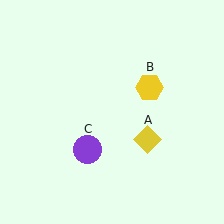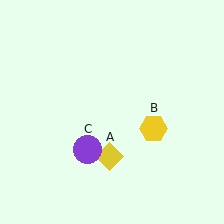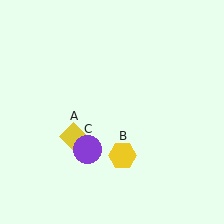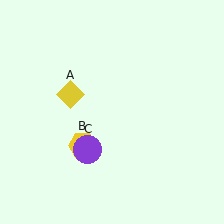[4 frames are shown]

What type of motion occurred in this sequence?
The yellow diamond (object A), yellow hexagon (object B) rotated clockwise around the center of the scene.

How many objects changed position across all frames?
2 objects changed position: yellow diamond (object A), yellow hexagon (object B).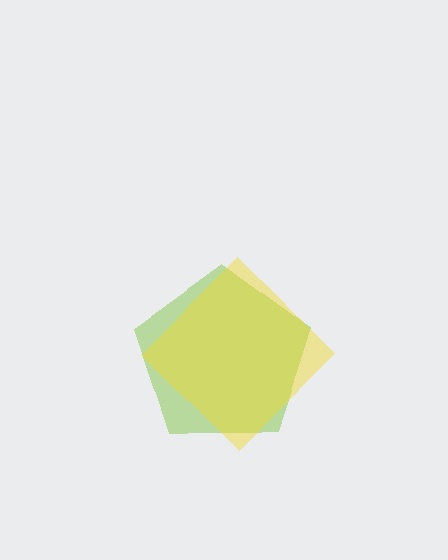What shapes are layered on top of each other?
The layered shapes are: a lime pentagon, a yellow diamond.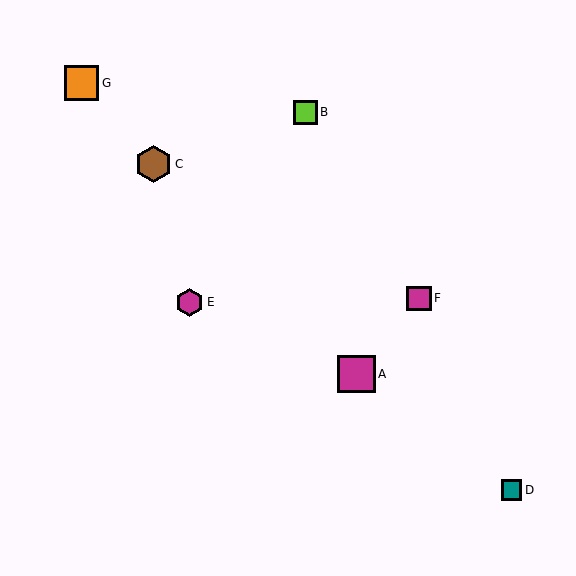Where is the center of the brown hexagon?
The center of the brown hexagon is at (154, 164).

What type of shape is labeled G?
Shape G is an orange square.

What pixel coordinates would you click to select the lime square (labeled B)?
Click at (306, 112) to select the lime square B.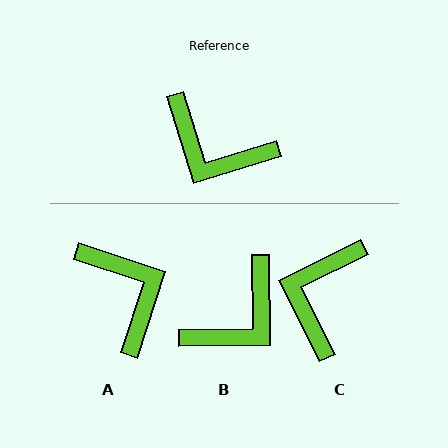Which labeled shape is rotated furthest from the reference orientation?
A, about 145 degrees away.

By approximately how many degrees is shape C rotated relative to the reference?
Approximately 81 degrees clockwise.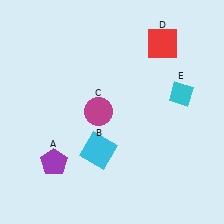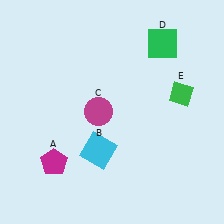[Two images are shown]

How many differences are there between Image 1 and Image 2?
There are 3 differences between the two images.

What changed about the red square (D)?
In Image 1, D is red. In Image 2, it changed to green.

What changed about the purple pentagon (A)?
In Image 1, A is purple. In Image 2, it changed to magenta.